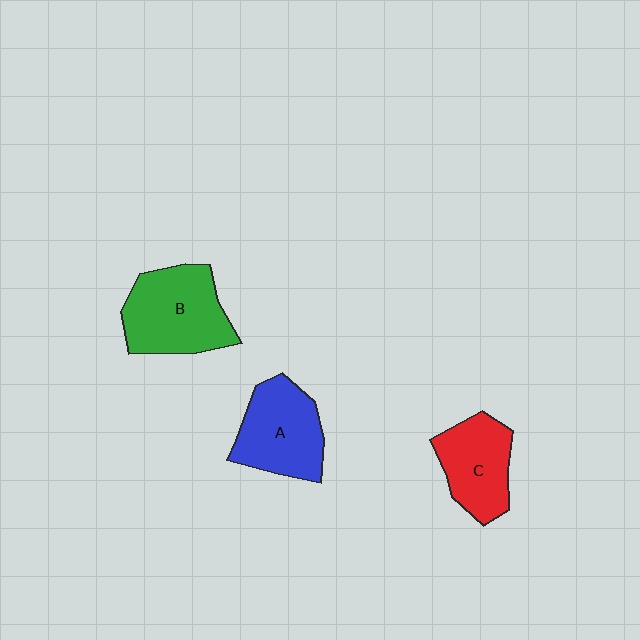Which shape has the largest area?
Shape B (green).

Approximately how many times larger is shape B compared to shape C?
Approximately 1.3 times.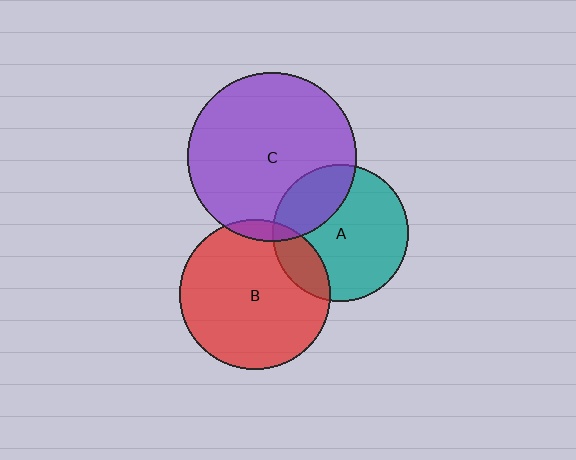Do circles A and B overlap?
Yes.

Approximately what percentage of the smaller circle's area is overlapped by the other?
Approximately 15%.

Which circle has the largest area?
Circle C (purple).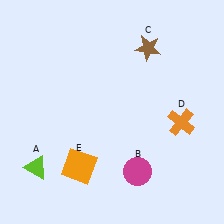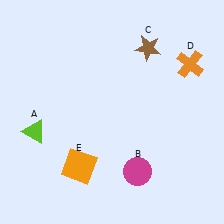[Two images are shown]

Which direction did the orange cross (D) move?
The orange cross (D) moved up.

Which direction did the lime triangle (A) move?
The lime triangle (A) moved up.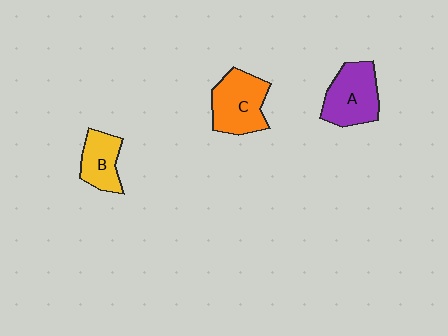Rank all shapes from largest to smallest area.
From largest to smallest: C (orange), A (purple), B (yellow).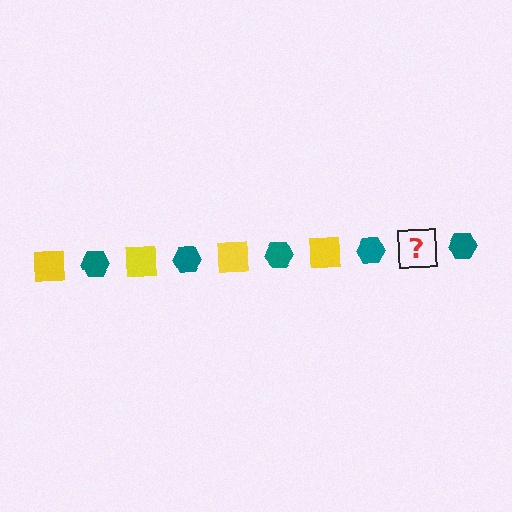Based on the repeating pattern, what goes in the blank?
The blank should be a yellow square.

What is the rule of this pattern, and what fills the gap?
The rule is that the pattern alternates between yellow square and teal hexagon. The gap should be filled with a yellow square.